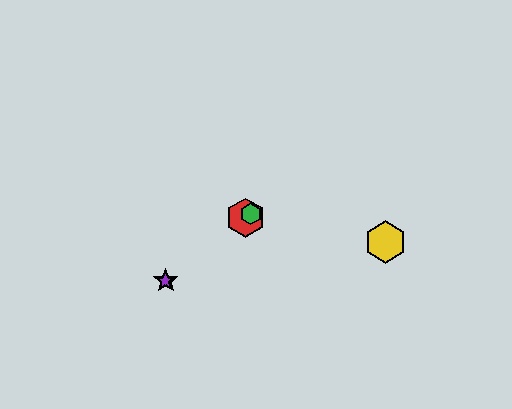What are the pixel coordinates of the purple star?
The purple star is at (165, 281).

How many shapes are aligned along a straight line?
4 shapes (the red hexagon, the blue star, the green hexagon, the purple star) are aligned along a straight line.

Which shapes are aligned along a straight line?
The red hexagon, the blue star, the green hexagon, the purple star are aligned along a straight line.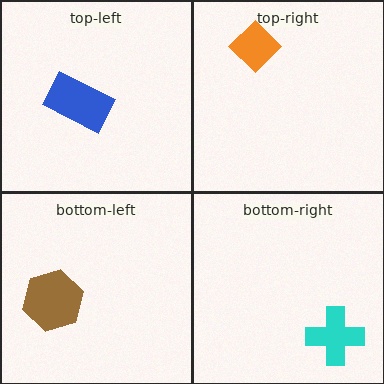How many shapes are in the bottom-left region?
1.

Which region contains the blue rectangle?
The top-left region.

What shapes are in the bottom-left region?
The brown hexagon.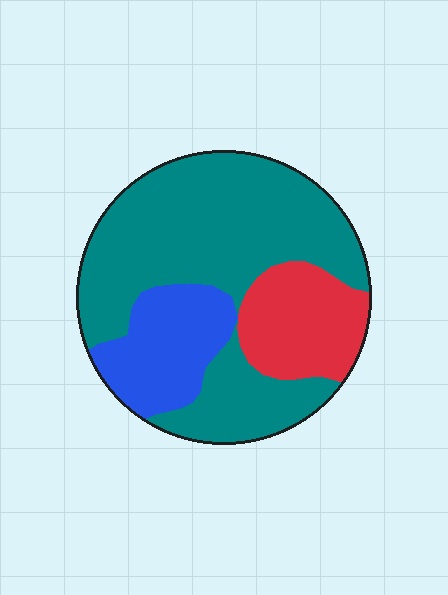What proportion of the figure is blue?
Blue covers 19% of the figure.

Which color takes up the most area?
Teal, at roughly 65%.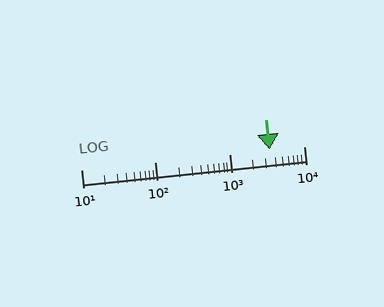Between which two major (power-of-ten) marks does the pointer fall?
The pointer is between 1000 and 10000.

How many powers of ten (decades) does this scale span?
The scale spans 3 decades, from 10 to 10000.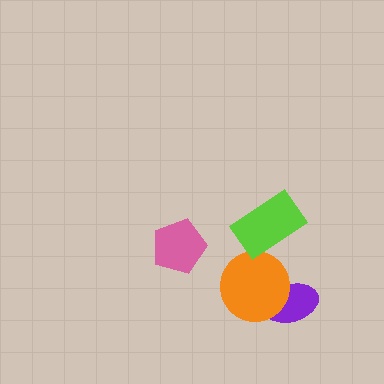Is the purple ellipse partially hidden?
Yes, it is partially covered by another shape.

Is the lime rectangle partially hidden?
No, no other shape covers it.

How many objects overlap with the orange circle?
1 object overlaps with the orange circle.